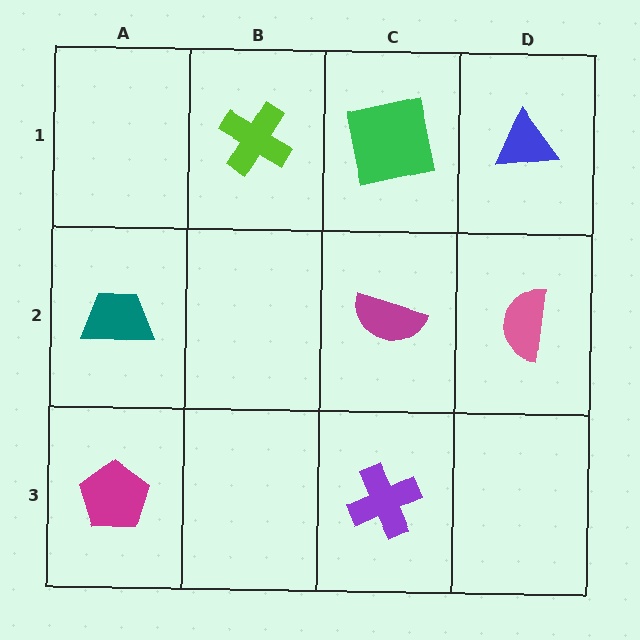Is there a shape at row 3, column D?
No, that cell is empty.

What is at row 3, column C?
A purple cross.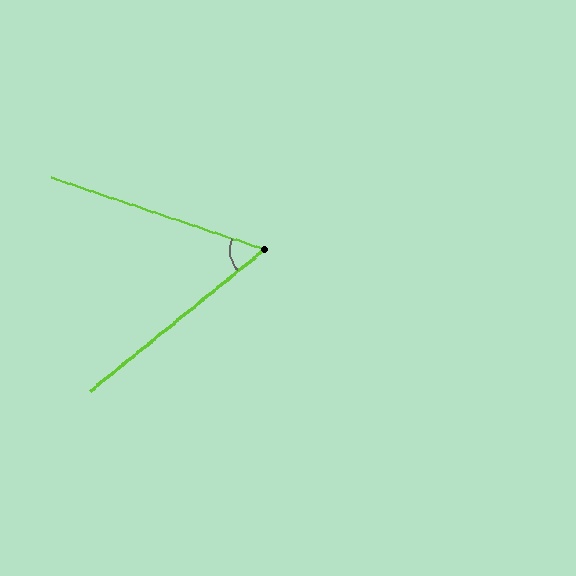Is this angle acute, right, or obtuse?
It is acute.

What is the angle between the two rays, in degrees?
Approximately 58 degrees.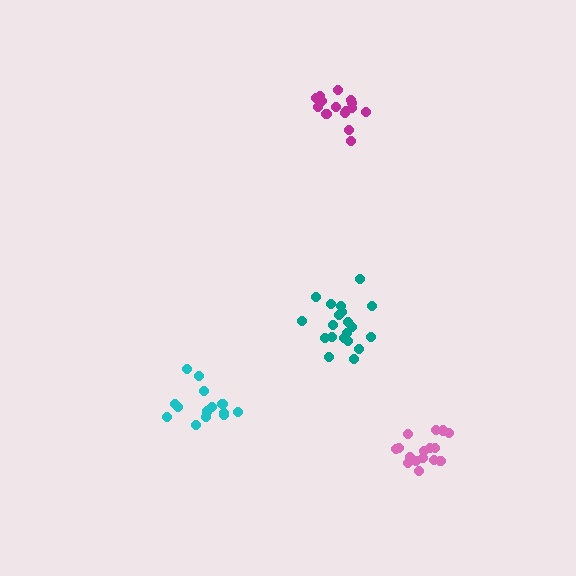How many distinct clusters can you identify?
There are 4 distinct clusters.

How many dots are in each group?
Group 1: 16 dots, Group 2: 16 dots, Group 3: 14 dots, Group 4: 20 dots (66 total).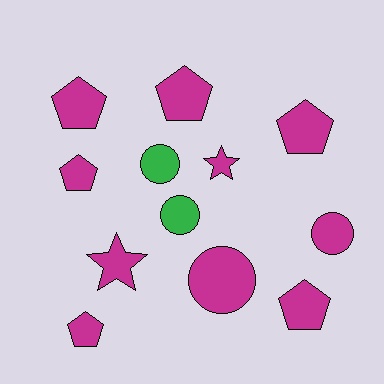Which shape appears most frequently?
Pentagon, with 6 objects.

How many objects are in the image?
There are 12 objects.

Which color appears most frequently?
Magenta, with 10 objects.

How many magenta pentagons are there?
There are 6 magenta pentagons.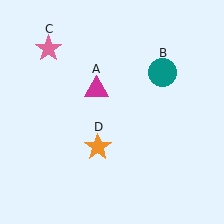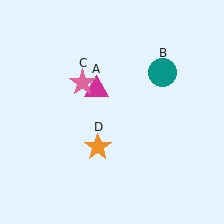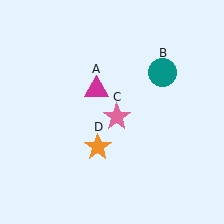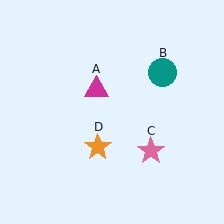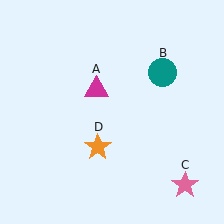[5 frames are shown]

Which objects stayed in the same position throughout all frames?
Magenta triangle (object A) and teal circle (object B) and orange star (object D) remained stationary.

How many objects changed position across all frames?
1 object changed position: pink star (object C).